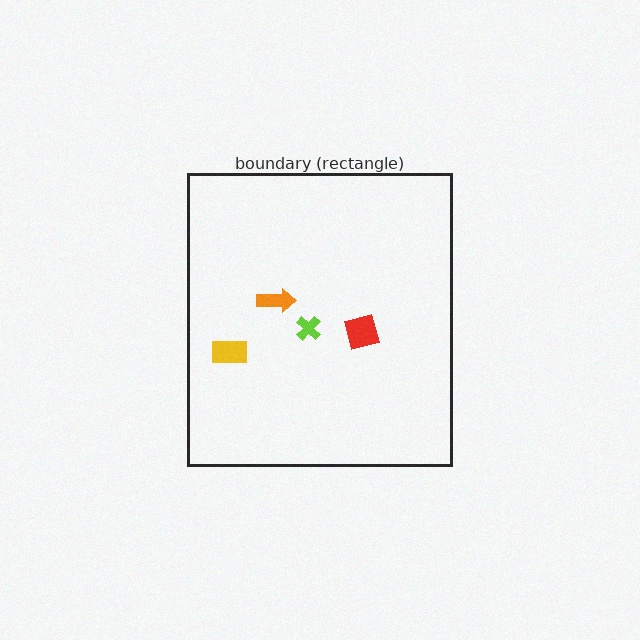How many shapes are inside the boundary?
4 inside, 0 outside.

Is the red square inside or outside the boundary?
Inside.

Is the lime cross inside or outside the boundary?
Inside.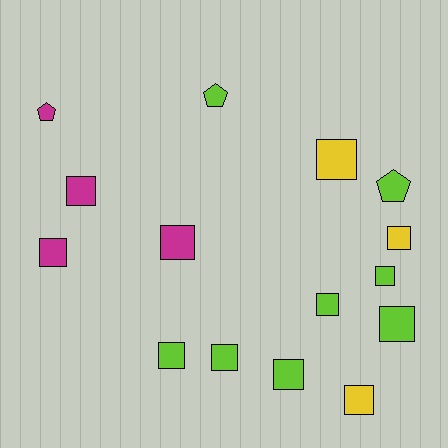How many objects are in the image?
There are 15 objects.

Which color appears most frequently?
Lime, with 8 objects.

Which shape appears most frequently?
Square, with 12 objects.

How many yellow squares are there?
There are 3 yellow squares.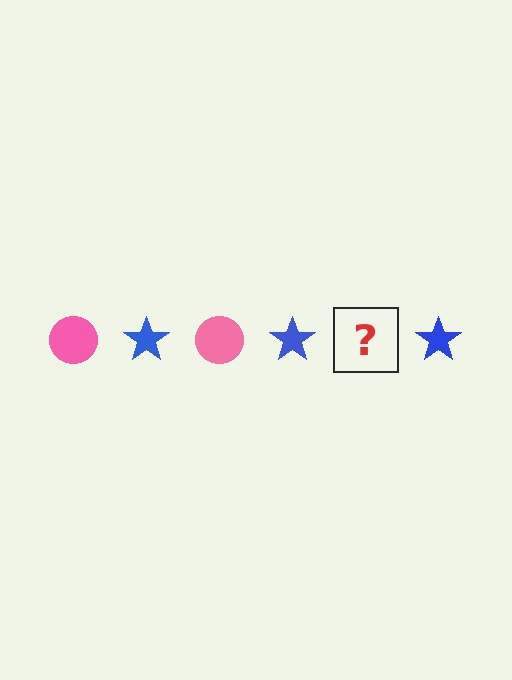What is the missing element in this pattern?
The missing element is a pink circle.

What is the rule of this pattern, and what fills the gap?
The rule is that the pattern alternates between pink circle and blue star. The gap should be filled with a pink circle.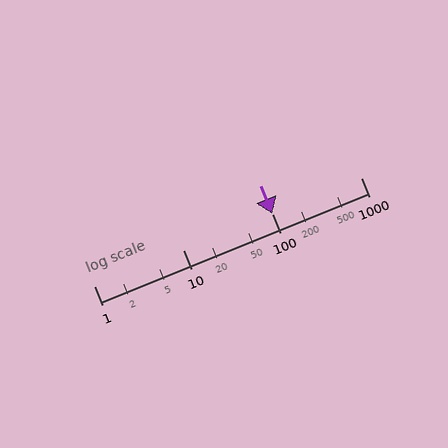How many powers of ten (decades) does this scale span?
The scale spans 3 decades, from 1 to 1000.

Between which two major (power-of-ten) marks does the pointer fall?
The pointer is between 100 and 1000.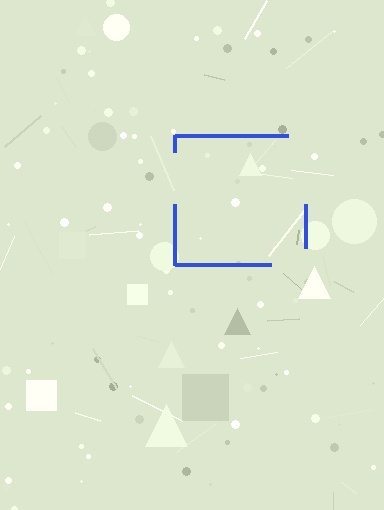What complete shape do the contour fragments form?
The contour fragments form a square.